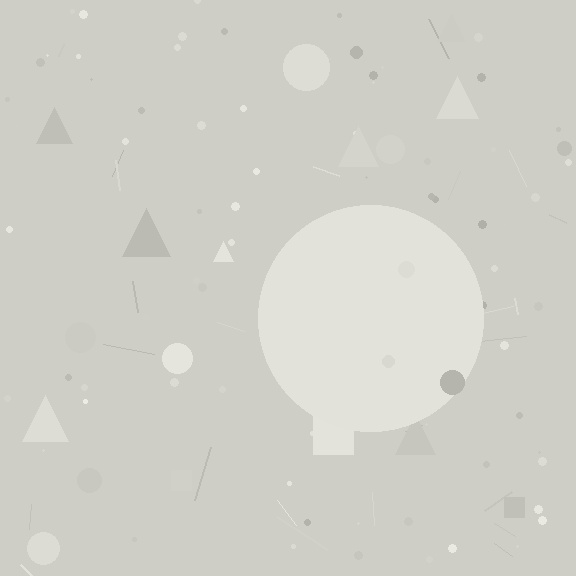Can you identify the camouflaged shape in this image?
The camouflaged shape is a circle.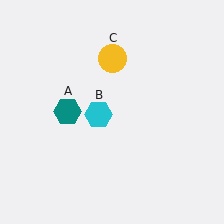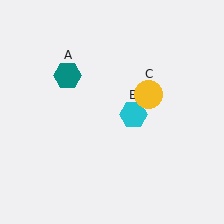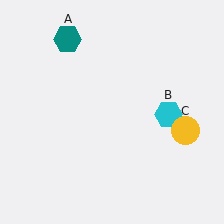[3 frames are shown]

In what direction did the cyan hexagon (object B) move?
The cyan hexagon (object B) moved right.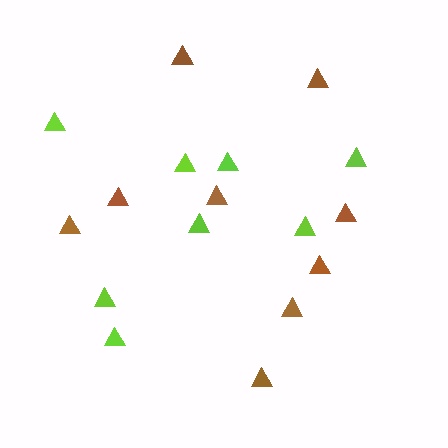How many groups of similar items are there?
There are 2 groups: one group of lime triangles (8) and one group of brown triangles (9).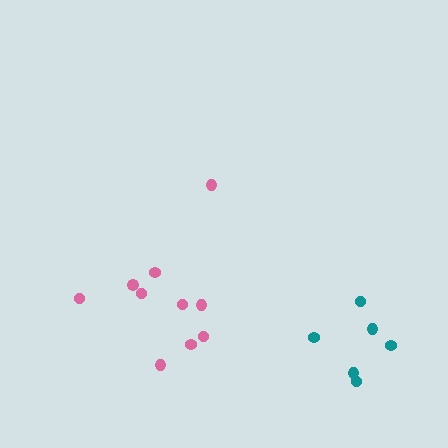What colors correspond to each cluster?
The clusters are colored: teal, pink.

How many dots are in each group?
Group 1: 6 dots, Group 2: 10 dots (16 total).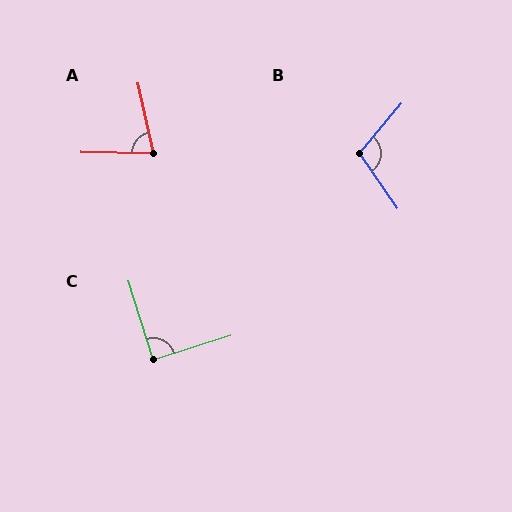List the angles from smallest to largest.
A (76°), C (90°), B (105°).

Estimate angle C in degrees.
Approximately 90 degrees.